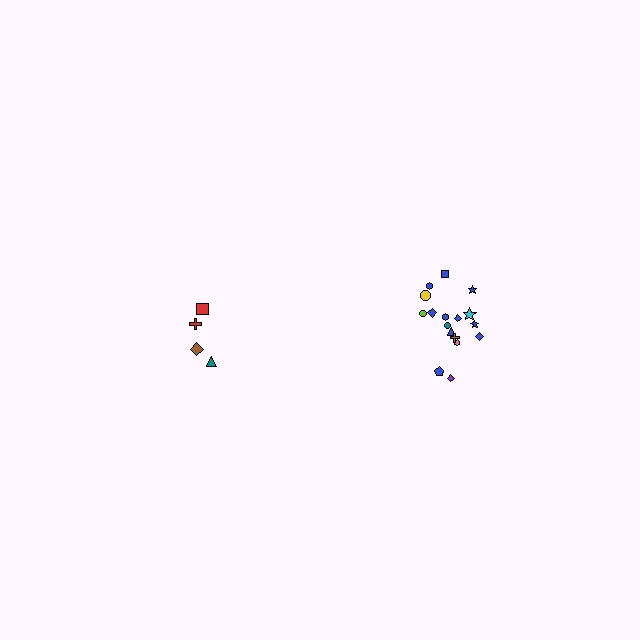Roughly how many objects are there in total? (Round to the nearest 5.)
Roughly 20 objects in total.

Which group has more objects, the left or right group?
The right group.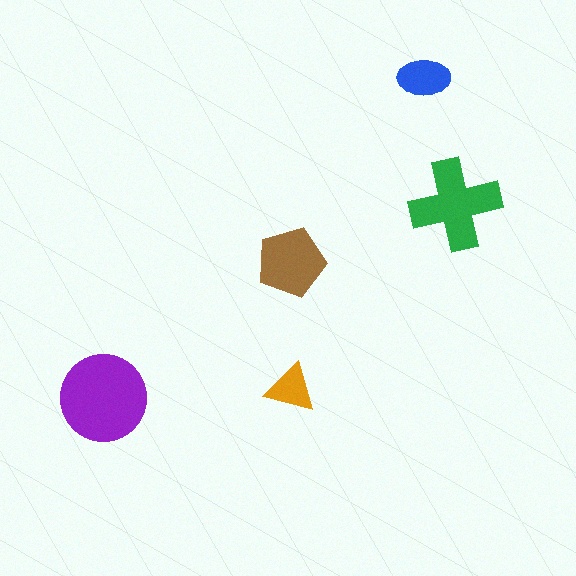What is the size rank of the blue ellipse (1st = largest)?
4th.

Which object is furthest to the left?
The purple circle is leftmost.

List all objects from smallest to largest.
The orange triangle, the blue ellipse, the brown pentagon, the green cross, the purple circle.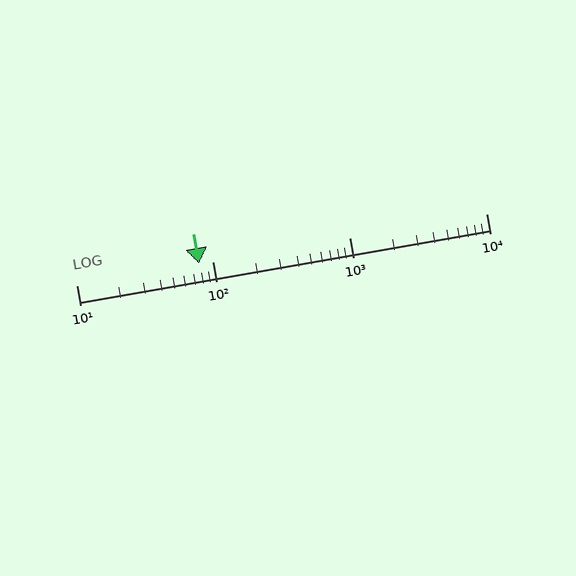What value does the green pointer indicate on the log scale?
The pointer indicates approximately 79.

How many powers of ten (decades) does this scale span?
The scale spans 3 decades, from 10 to 10000.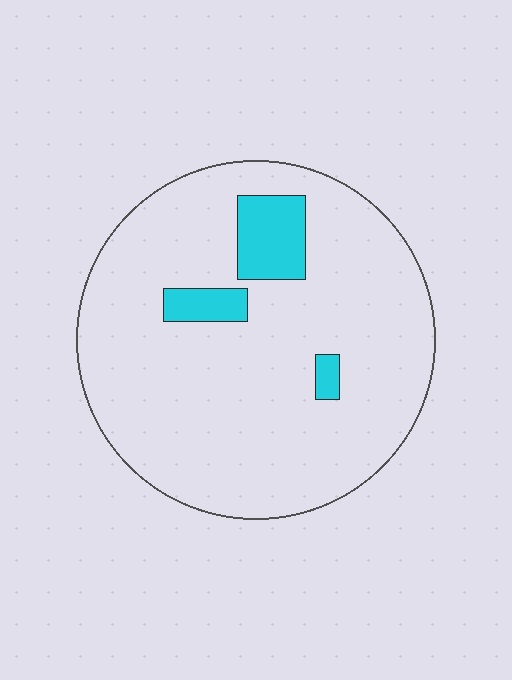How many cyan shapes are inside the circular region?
3.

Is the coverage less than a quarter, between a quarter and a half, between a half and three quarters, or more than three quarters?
Less than a quarter.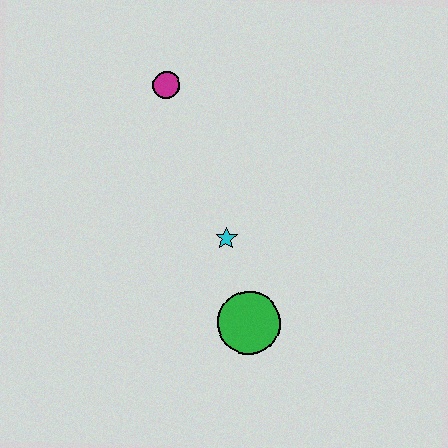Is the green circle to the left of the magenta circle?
No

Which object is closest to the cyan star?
The green circle is closest to the cyan star.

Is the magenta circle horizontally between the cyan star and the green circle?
No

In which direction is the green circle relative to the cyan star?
The green circle is below the cyan star.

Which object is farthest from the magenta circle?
The green circle is farthest from the magenta circle.